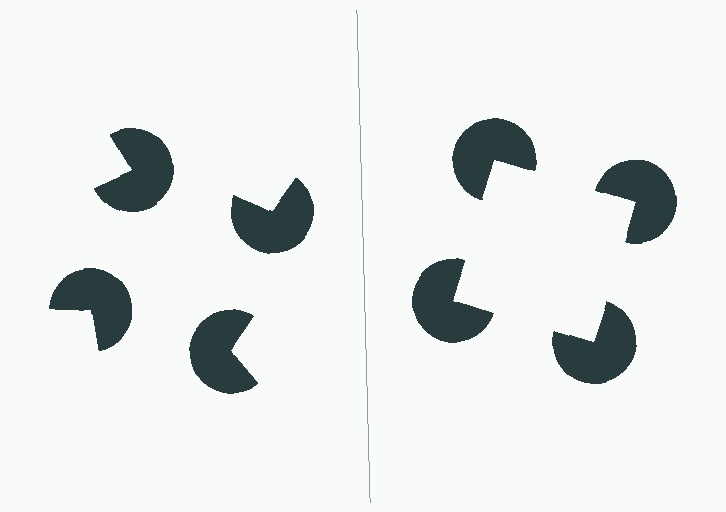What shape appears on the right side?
An illusory square.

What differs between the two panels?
The pac-man discs are positioned identically on both sides; only the wedge orientations differ. On the right they align to a square; on the left they are misaligned.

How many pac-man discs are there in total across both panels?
8 — 4 on each side.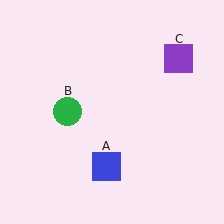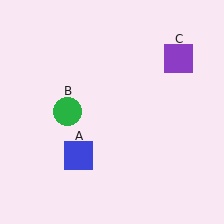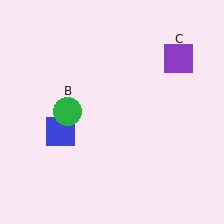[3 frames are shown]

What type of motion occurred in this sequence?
The blue square (object A) rotated clockwise around the center of the scene.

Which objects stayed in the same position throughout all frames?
Green circle (object B) and purple square (object C) remained stationary.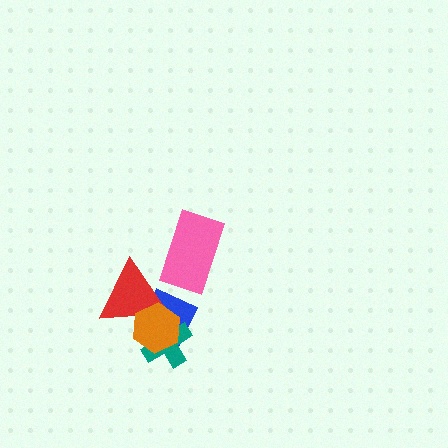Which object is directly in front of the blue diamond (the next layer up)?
The teal cross is directly in front of the blue diamond.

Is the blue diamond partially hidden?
Yes, it is partially covered by another shape.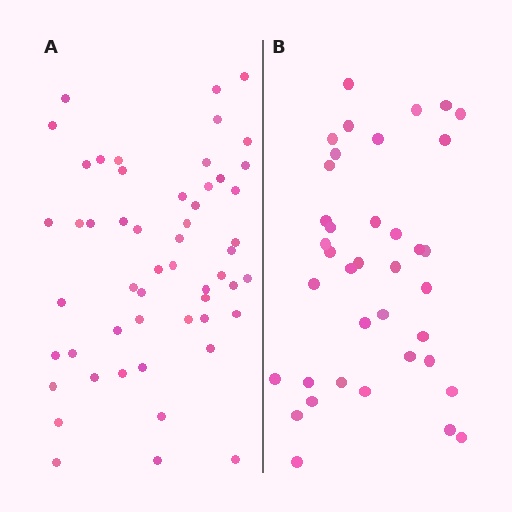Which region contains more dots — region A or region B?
Region A (the left region) has more dots.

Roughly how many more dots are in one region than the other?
Region A has approximately 15 more dots than region B.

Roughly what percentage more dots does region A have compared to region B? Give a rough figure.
About 40% more.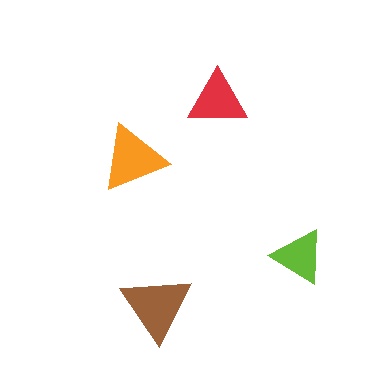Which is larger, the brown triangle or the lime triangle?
The brown one.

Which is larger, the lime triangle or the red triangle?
The red one.